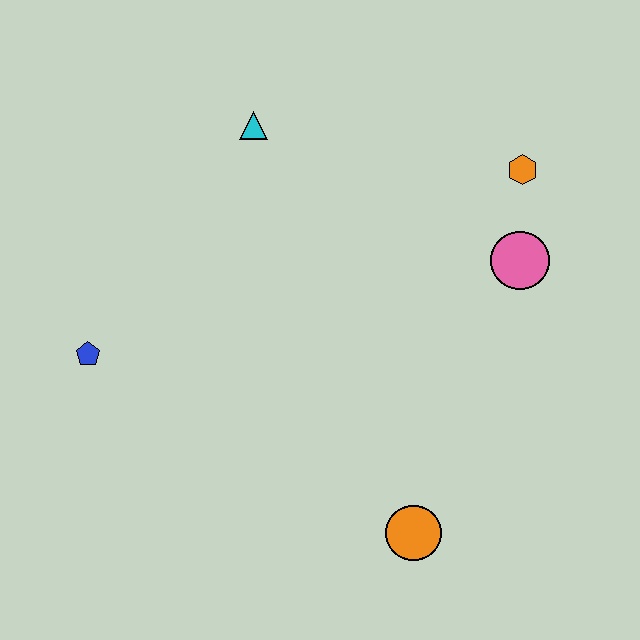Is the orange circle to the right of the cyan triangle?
Yes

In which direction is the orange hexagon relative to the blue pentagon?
The orange hexagon is to the right of the blue pentagon.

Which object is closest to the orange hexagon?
The pink circle is closest to the orange hexagon.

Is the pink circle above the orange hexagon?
No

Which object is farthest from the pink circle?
The blue pentagon is farthest from the pink circle.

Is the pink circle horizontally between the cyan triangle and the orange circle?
No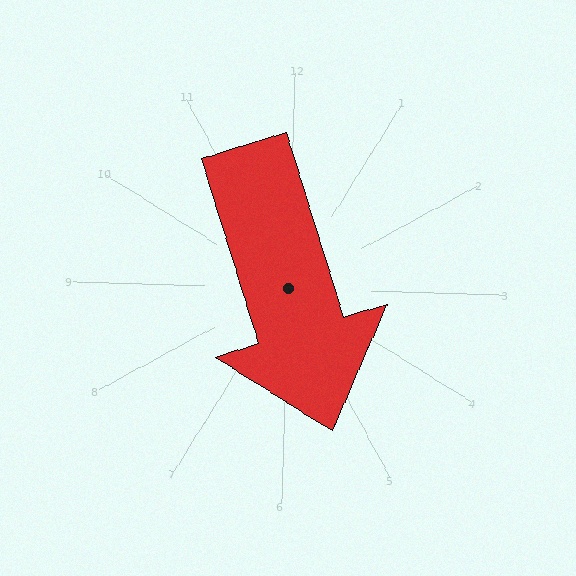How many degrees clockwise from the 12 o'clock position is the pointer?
Approximately 161 degrees.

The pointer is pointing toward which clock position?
Roughly 5 o'clock.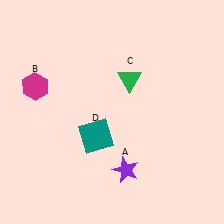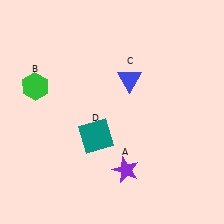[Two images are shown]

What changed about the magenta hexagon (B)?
In Image 1, B is magenta. In Image 2, it changed to green.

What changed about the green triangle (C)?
In Image 1, C is green. In Image 2, it changed to blue.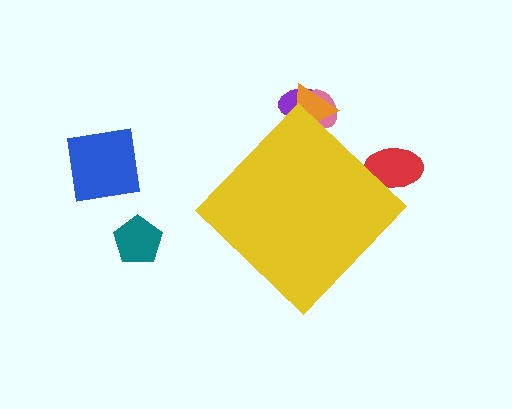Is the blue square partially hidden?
No, the blue square is fully visible.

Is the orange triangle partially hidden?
Yes, the orange triangle is partially hidden behind the yellow diamond.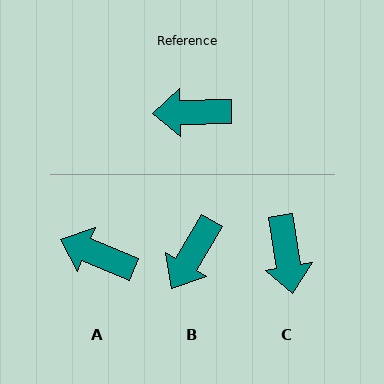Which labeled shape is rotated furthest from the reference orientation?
C, about 98 degrees away.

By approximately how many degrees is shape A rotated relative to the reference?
Approximately 24 degrees clockwise.